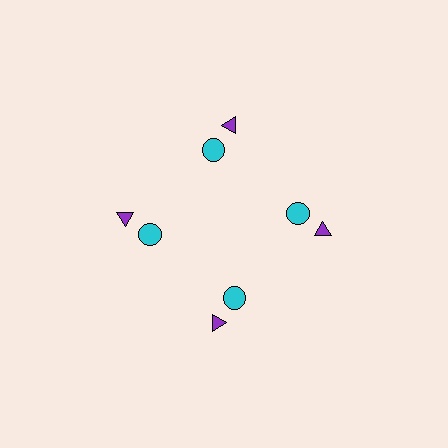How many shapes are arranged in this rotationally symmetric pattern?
There are 8 shapes, arranged in 4 groups of 2.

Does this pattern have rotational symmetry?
Yes, this pattern has 4-fold rotational symmetry. It looks the same after rotating 90 degrees around the center.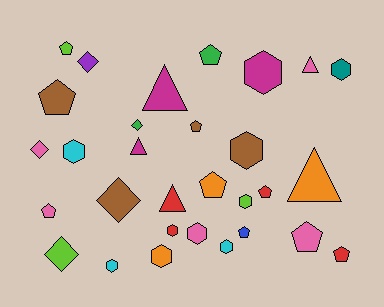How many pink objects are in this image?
There are 5 pink objects.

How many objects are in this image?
There are 30 objects.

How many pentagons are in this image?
There are 10 pentagons.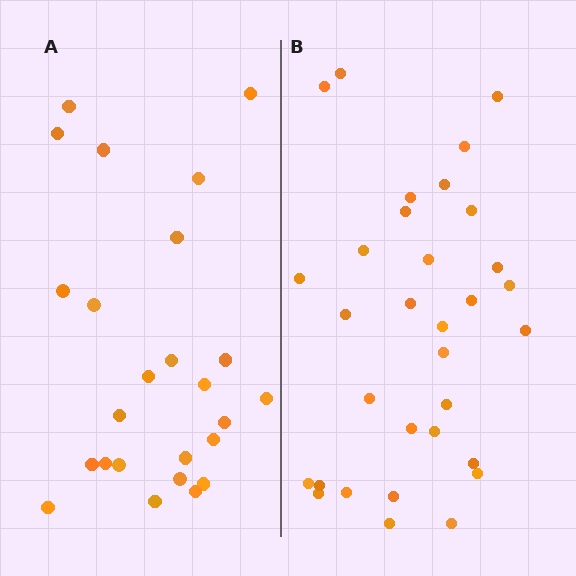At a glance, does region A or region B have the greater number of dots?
Region B (the right region) has more dots.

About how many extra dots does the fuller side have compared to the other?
Region B has roughly 8 or so more dots than region A.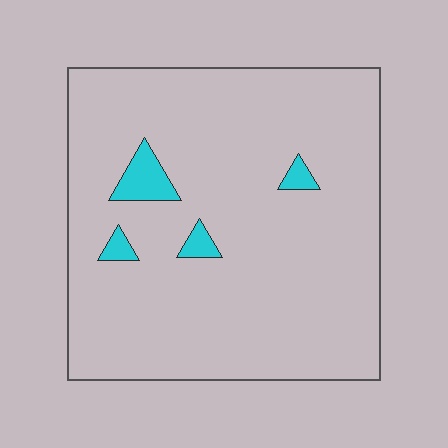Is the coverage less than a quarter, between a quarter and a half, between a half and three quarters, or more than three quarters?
Less than a quarter.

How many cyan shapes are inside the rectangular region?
4.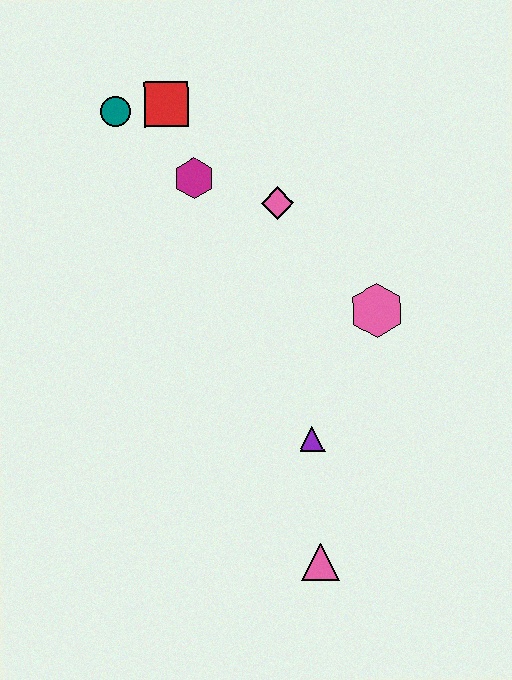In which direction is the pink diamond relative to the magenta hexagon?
The pink diamond is to the right of the magenta hexagon.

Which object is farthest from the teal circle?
The pink triangle is farthest from the teal circle.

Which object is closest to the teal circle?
The red square is closest to the teal circle.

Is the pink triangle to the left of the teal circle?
No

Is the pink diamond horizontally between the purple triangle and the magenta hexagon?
Yes